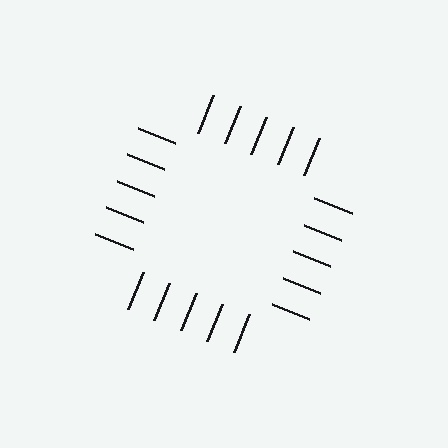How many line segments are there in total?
20 — 5 along each of the 4 edges.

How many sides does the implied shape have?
4 sides — the line-ends trace a square.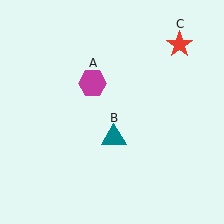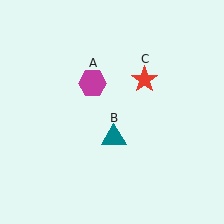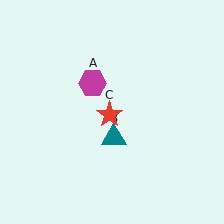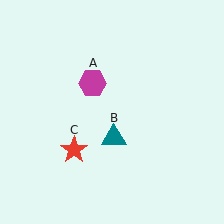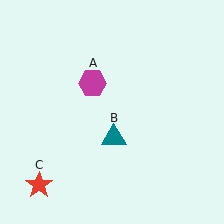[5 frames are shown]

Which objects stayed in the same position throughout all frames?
Magenta hexagon (object A) and teal triangle (object B) remained stationary.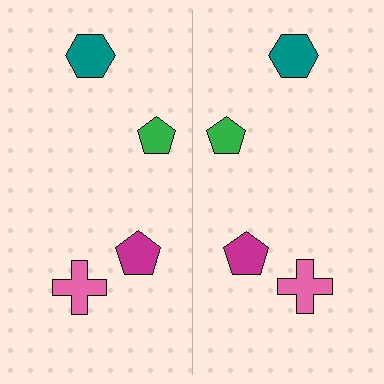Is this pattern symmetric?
Yes, this pattern has bilateral (reflection) symmetry.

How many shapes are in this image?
There are 8 shapes in this image.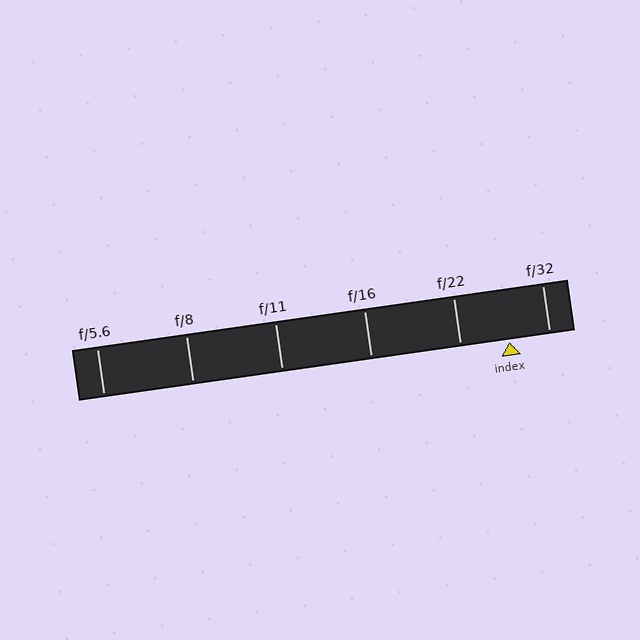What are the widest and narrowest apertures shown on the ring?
The widest aperture shown is f/5.6 and the narrowest is f/32.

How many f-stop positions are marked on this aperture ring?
There are 6 f-stop positions marked.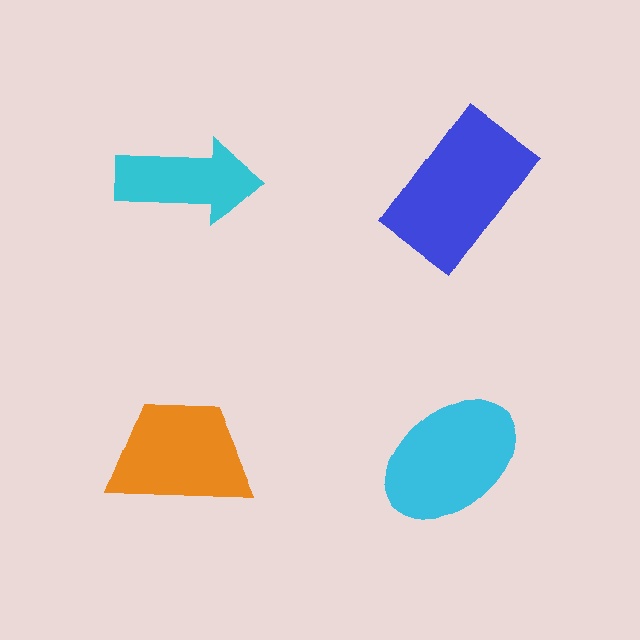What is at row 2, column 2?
A cyan ellipse.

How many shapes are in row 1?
2 shapes.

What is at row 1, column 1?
A cyan arrow.